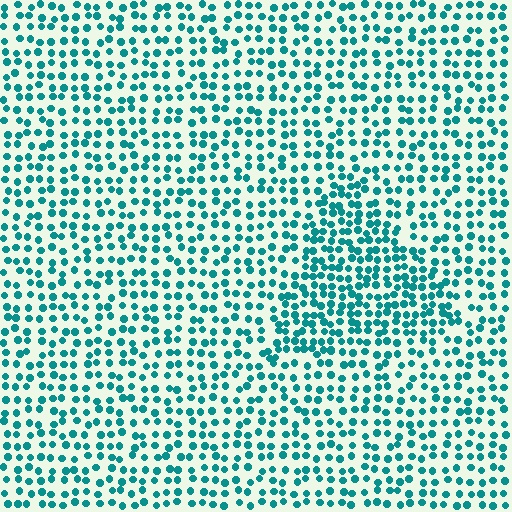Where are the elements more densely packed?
The elements are more densely packed inside the triangle boundary.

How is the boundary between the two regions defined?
The boundary is defined by a change in element density (approximately 1.6x ratio). All elements are the same color, size, and shape.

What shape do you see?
I see a triangle.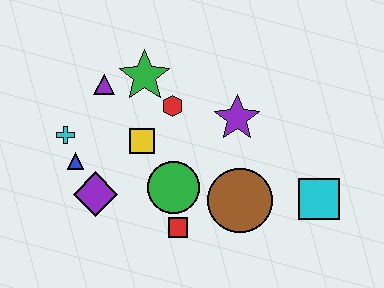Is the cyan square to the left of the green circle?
No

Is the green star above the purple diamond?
Yes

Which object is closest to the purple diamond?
The blue triangle is closest to the purple diamond.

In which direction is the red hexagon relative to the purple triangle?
The red hexagon is to the right of the purple triangle.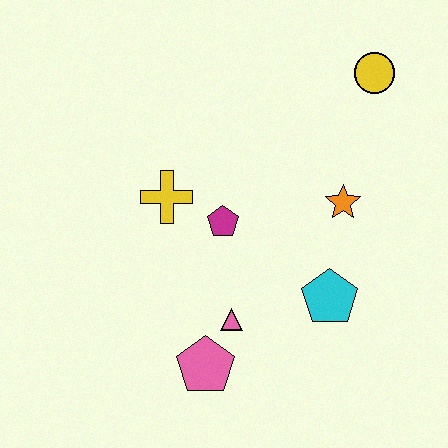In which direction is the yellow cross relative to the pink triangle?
The yellow cross is above the pink triangle.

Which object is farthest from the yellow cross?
The yellow circle is farthest from the yellow cross.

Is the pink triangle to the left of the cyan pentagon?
Yes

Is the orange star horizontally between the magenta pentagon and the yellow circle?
Yes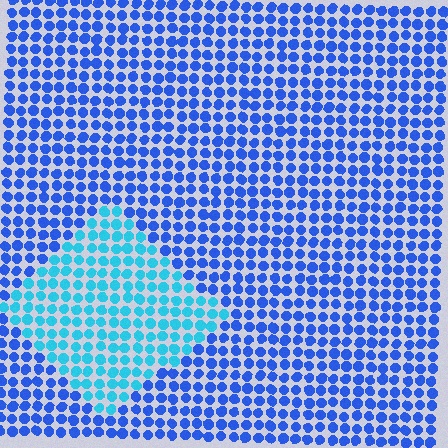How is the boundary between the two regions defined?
The boundary is defined purely by a slight shift in hue (about 36 degrees). Spacing, size, and orientation are identical on both sides.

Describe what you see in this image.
The image is filled with small blue elements in a uniform arrangement. A diamond-shaped region is visible where the elements are tinted to a slightly different hue, forming a subtle color boundary.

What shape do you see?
I see a diamond.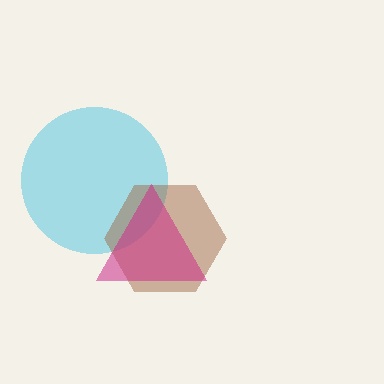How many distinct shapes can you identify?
There are 3 distinct shapes: a cyan circle, a brown hexagon, a magenta triangle.